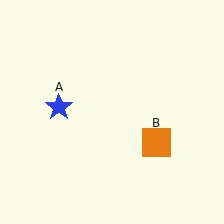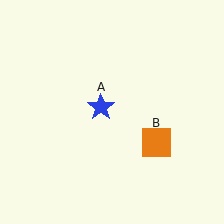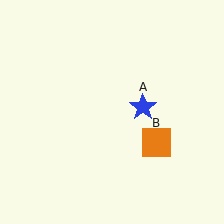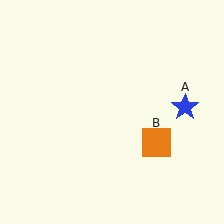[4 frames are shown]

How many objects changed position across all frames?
1 object changed position: blue star (object A).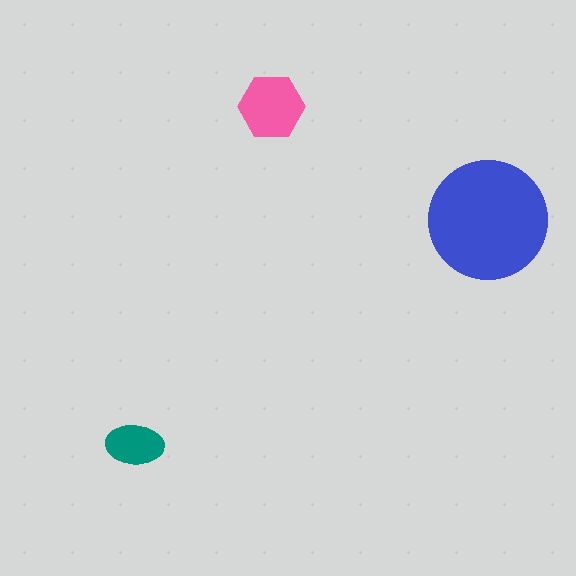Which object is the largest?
The blue circle.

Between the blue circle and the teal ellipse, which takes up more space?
The blue circle.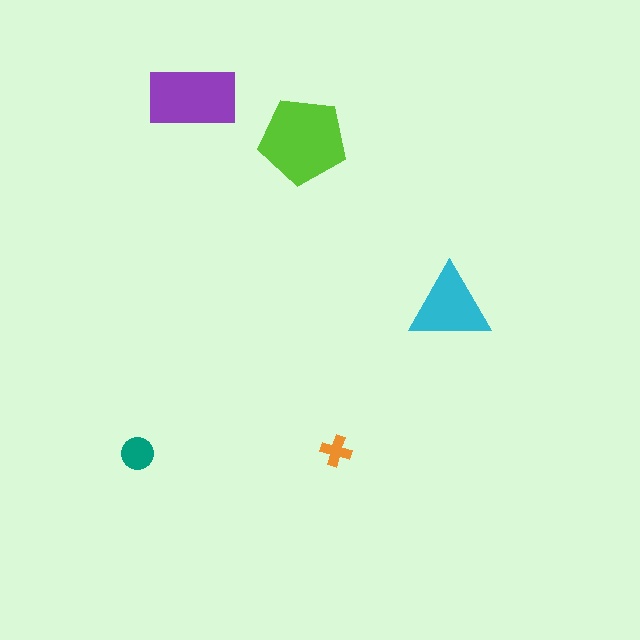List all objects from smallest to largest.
The orange cross, the teal circle, the cyan triangle, the purple rectangle, the lime pentagon.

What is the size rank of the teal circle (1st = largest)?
4th.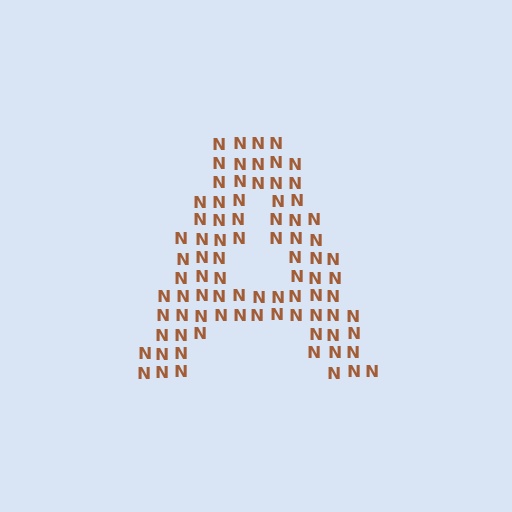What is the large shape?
The large shape is the letter A.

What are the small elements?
The small elements are letter N's.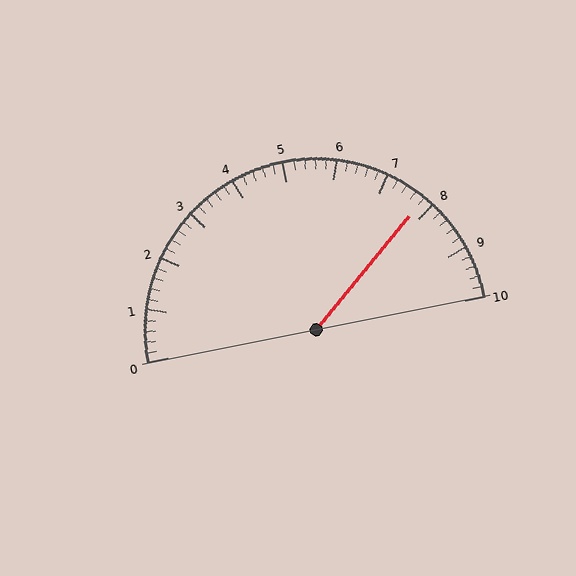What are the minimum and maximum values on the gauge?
The gauge ranges from 0 to 10.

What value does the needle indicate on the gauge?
The needle indicates approximately 7.8.